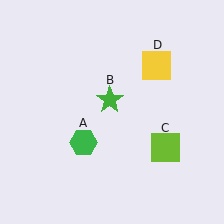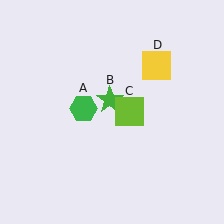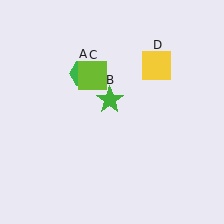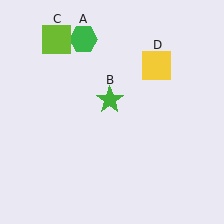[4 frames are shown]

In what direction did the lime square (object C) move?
The lime square (object C) moved up and to the left.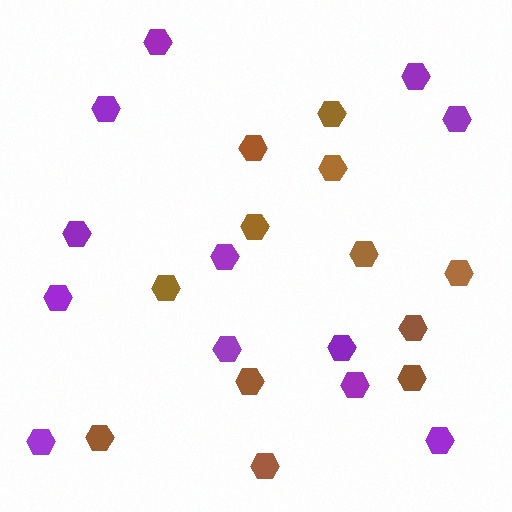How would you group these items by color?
There are 2 groups: one group of purple hexagons (12) and one group of brown hexagons (12).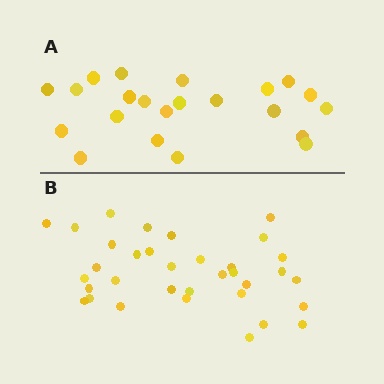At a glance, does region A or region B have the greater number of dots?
Region B (the bottom region) has more dots.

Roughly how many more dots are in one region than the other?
Region B has roughly 12 or so more dots than region A.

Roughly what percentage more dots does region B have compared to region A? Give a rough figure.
About 55% more.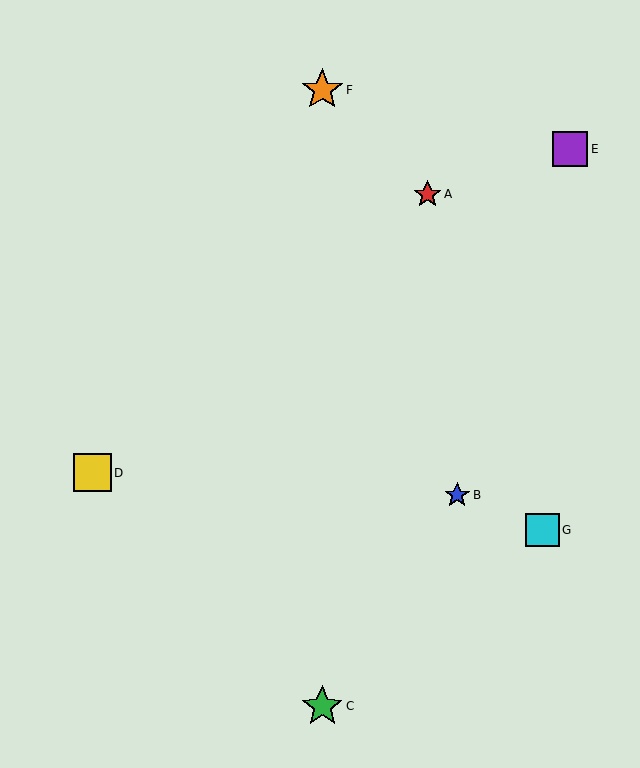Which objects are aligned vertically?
Objects C, F are aligned vertically.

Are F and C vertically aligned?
Yes, both are at x≈322.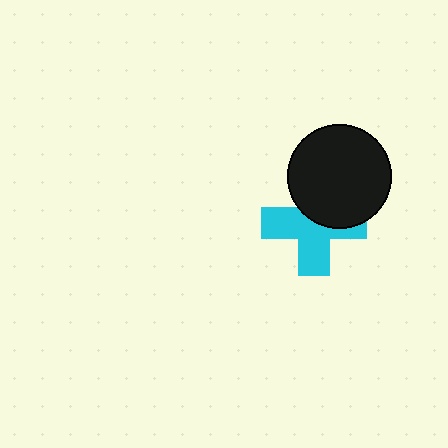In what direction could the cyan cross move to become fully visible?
The cyan cross could move down. That would shift it out from behind the black circle entirely.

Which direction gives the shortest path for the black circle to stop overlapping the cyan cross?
Moving up gives the shortest separation.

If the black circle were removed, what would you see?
You would see the complete cyan cross.